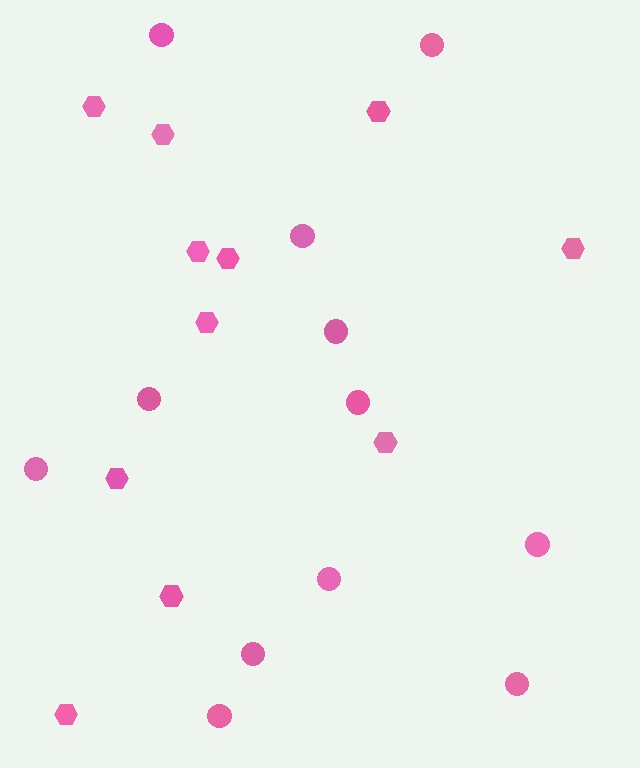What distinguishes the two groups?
There are 2 groups: one group of hexagons (11) and one group of circles (12).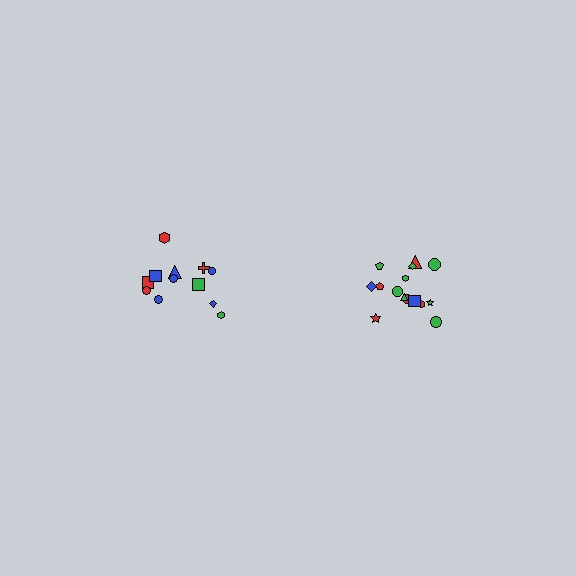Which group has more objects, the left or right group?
The right group.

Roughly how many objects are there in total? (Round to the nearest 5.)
Roughly 25 objects in total.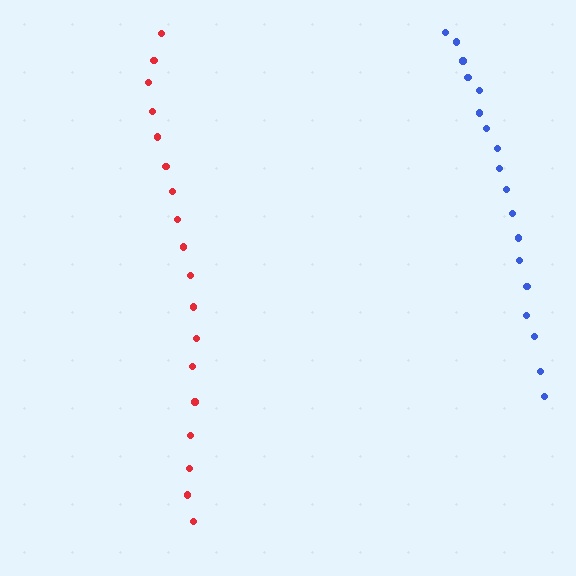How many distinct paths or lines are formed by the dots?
There are 2 distinct paths.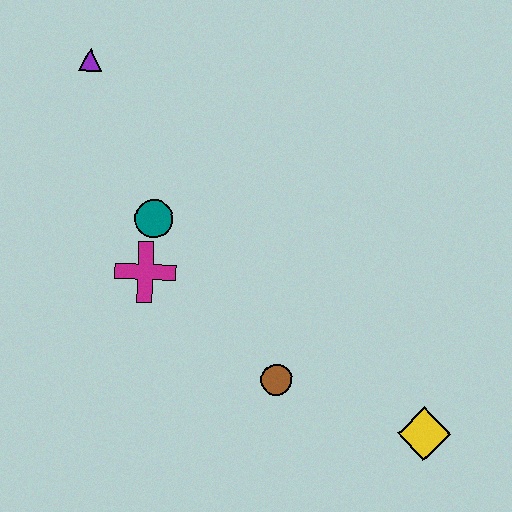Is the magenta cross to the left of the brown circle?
Yes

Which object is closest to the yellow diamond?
The brown circle is closest to the yellow diamond.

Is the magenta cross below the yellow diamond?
No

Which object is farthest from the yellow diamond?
The purple triangle is farthest from the yellow diamond.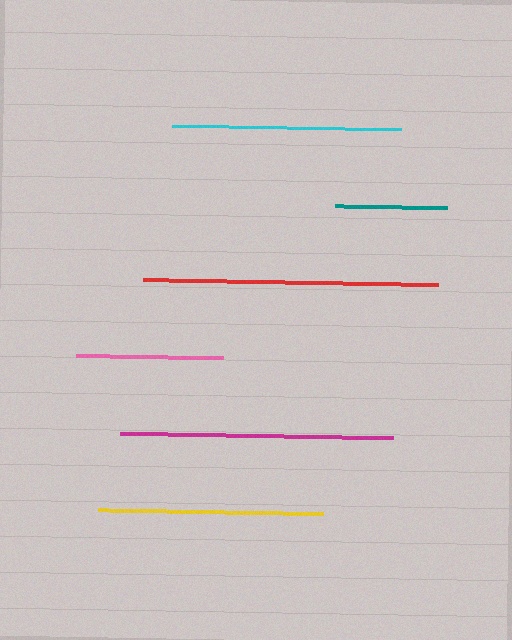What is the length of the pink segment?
The pink segment is approximately 147 pixels long.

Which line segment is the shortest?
The teal line is the shortest at approximately 112 pixels.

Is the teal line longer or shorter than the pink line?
The pink line is longer than the teal line.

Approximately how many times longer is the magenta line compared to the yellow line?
The magenta line is approximately 1.2 times the length of the yellow line.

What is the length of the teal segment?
The teal segment is approximately 112 pixels long.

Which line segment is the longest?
The red line is the longest at approximately 296 pixels.